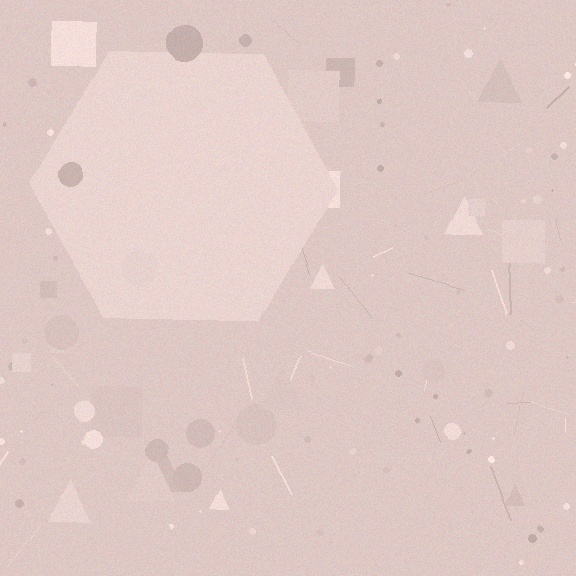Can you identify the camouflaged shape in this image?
The camouflaged shape is a hexagon.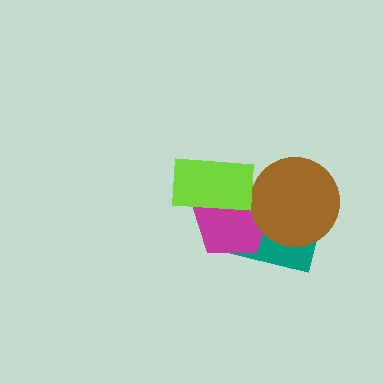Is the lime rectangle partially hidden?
No, no other shape covers it.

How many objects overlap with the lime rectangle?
2 objects overlap with the lime rectangle.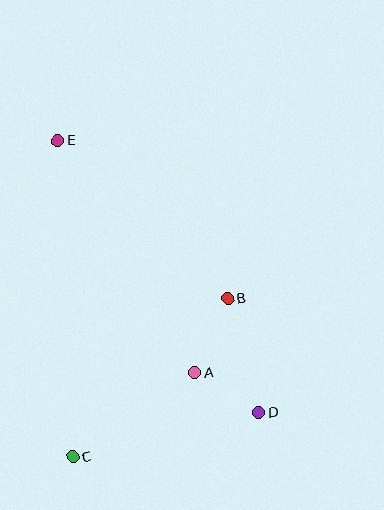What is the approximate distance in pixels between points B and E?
The distance between B and E is approximately 232 pixels.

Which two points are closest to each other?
Points A and D are closest to each other.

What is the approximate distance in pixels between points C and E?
The distance between C and E is approximately 317 pixels.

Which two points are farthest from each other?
Points D and E are farthest from each other.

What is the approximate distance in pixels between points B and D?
The distance between B and D is approximately 118 pixels.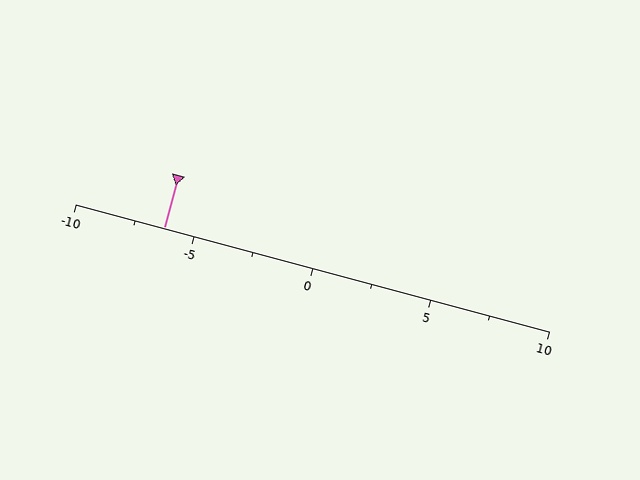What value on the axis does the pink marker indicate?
The marker indicates approximately -6.2.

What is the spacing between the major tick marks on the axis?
The major ticks are spaced 5 apart.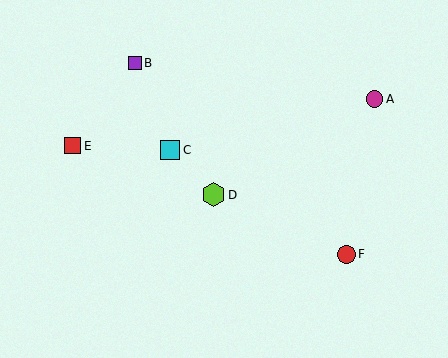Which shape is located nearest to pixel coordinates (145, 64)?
The purple square (labeled B) at (135, 63) is nearest to that location.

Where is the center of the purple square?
The center of the purple square is at (135, 63).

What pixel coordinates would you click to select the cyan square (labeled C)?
Click at (170, 150) to select the cyan square C.